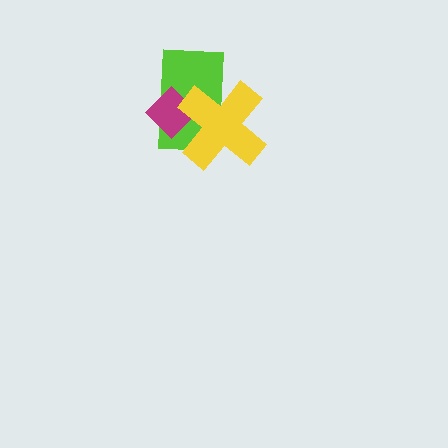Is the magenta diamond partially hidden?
Yes, it is partially covered by another shape.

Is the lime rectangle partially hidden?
Yes, it is partially covered by another shape.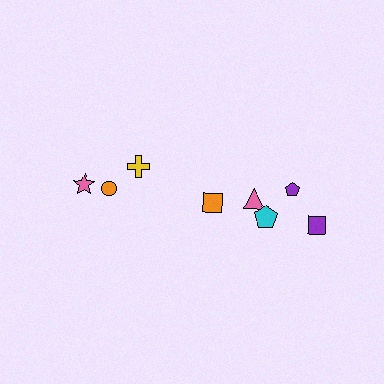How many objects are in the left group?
There are 3 objects.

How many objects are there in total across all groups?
There are 8 objects.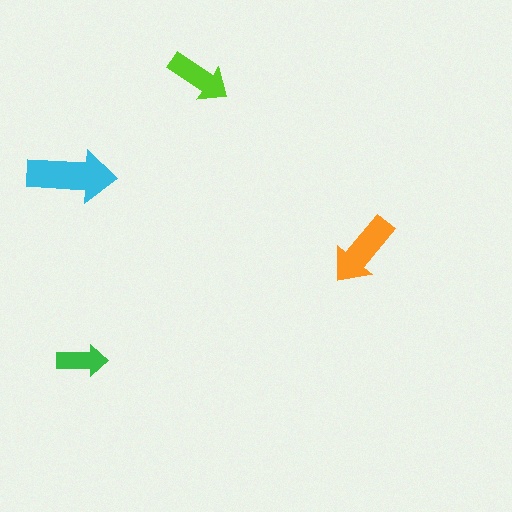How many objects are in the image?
There are 4 objects in the image.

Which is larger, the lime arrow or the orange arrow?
The orange one.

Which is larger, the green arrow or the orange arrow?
The orange one.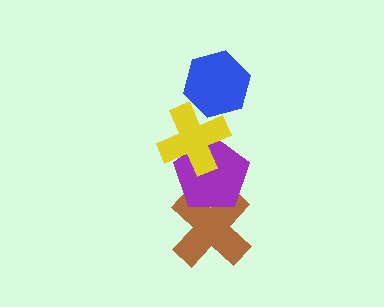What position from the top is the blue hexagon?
The blue hexagon is 1st from the top.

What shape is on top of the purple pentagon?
The yellow cross is on top of the purple pentagon.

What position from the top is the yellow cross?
The yellow cross is 2nd from the top.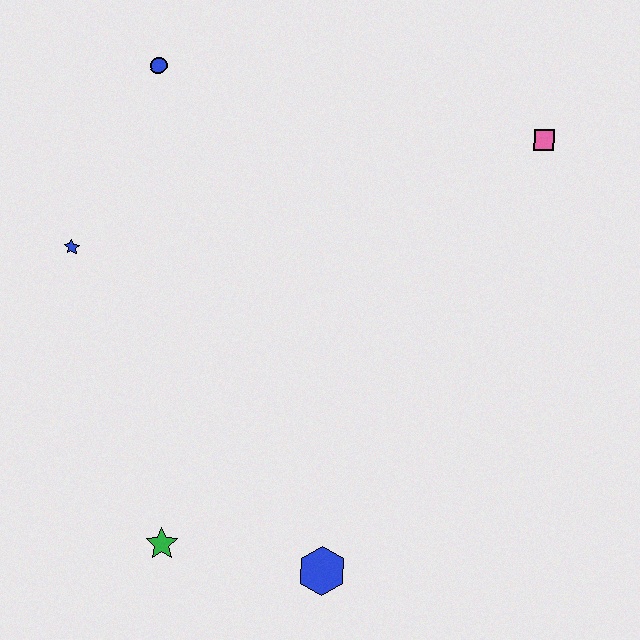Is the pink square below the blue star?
No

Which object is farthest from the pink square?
The green star is farthest from the pink square.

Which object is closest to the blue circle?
The blue star is closest to the blue circle.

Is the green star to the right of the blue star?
Yes